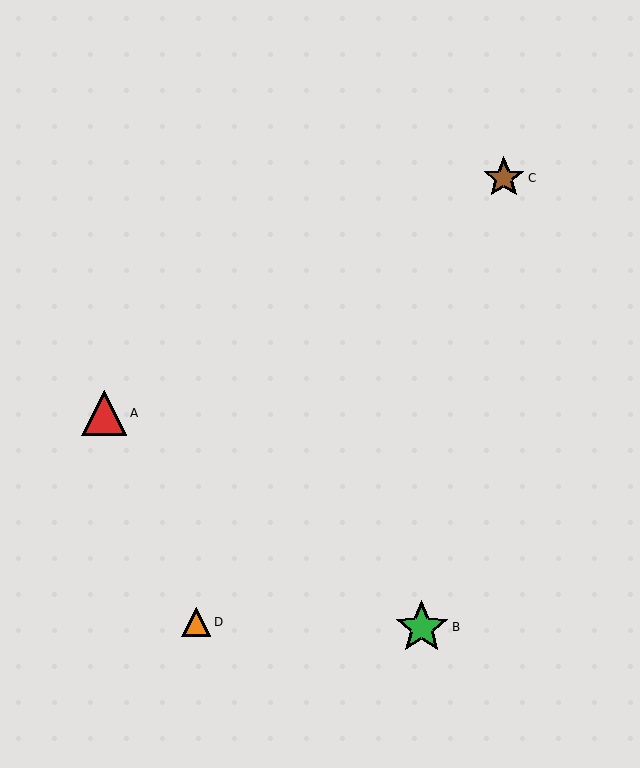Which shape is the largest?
The green star (labeled B) is the largest.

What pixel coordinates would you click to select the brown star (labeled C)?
Click at (504, 178) to select the brown star C.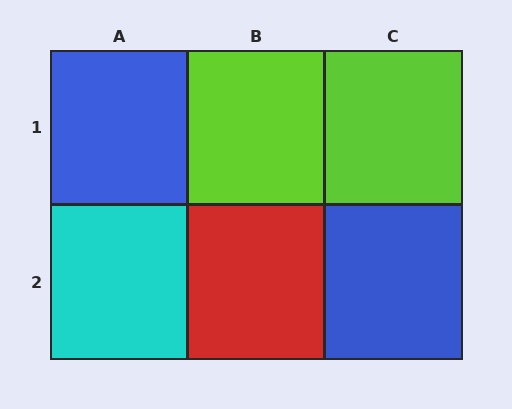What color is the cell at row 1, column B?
Lime.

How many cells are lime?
2 cells are lime.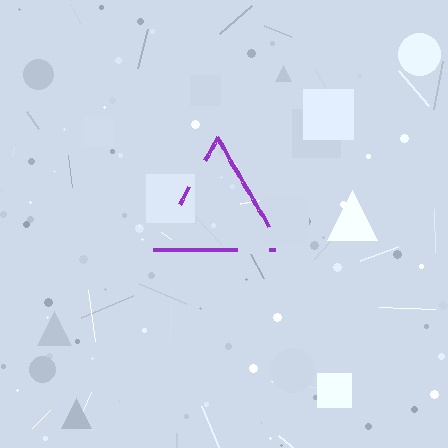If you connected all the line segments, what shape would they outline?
They would outline a triangle.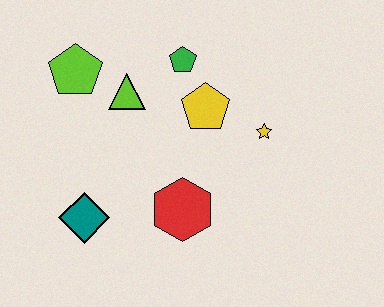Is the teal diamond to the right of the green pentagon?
No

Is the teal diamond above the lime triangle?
No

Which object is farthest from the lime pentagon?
The yellow star is farthest from the lime pentagon.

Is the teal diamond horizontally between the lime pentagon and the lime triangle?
Yes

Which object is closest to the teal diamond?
The red hexagon is closest to the teal diamond.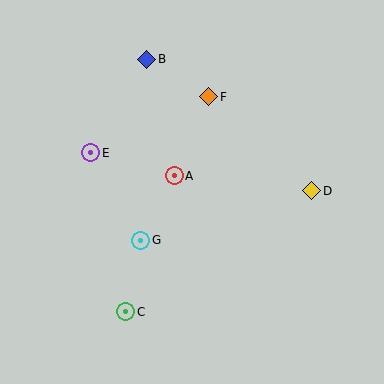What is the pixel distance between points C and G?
The distance between C and G is 73 pixels.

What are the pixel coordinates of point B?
Point B is at (147, 59).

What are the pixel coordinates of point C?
Point C is at (126, 312).